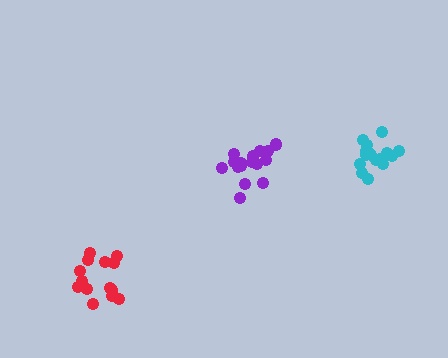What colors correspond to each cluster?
The clusters are colored: purple, red, cyan.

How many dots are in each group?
Group 1: 17 dots, Group 2: 14 dots, Group 3: 17 dots (48 total).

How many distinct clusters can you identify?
There are 3 distinct clusters.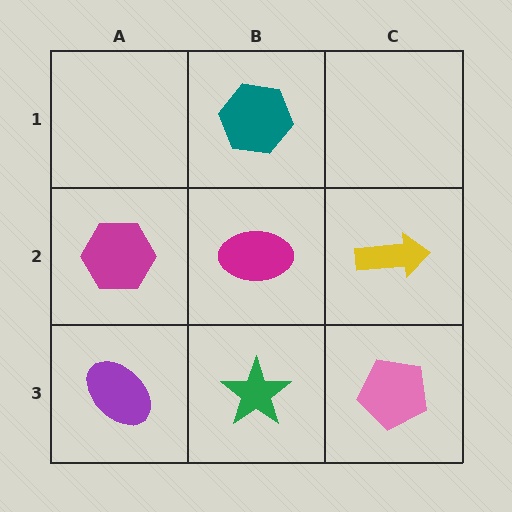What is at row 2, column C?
A yellow arrow.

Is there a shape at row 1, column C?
No, that cell is empty.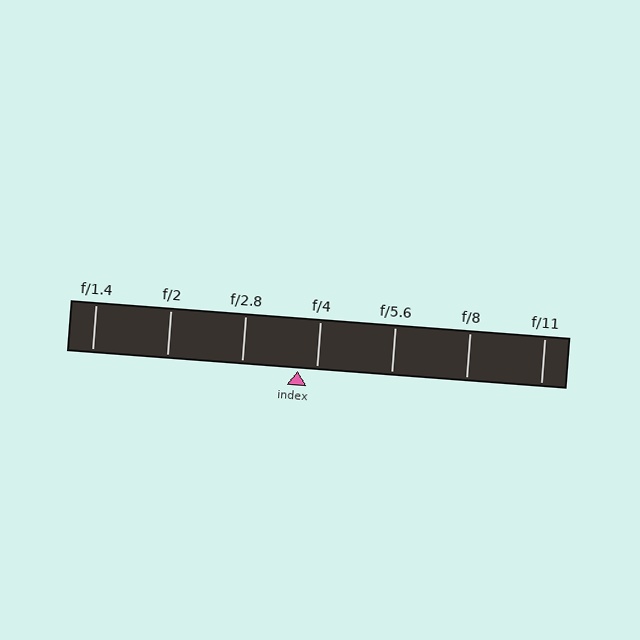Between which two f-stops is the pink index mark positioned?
The index mark is between f/2.8 and f/4.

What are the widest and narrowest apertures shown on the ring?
The widest aperture shown is f/1.4 and the narrowest is f/11.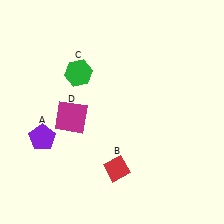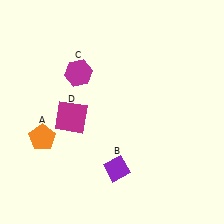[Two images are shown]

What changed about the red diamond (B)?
In Image 1, B is red. In Image 2, it changed to purple.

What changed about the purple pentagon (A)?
In Image 1, A is purple. In Image 2, it changed to orange.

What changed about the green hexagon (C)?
In Image 1, C is green. In Image 2, it changed to magenta.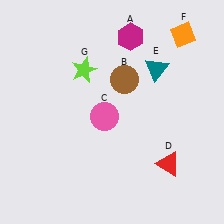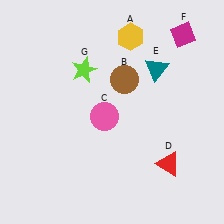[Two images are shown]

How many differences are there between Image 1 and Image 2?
There are 2 differences between the two images.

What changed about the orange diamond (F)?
In Image 1, F is orange. In Image 2, it changed to magenta.